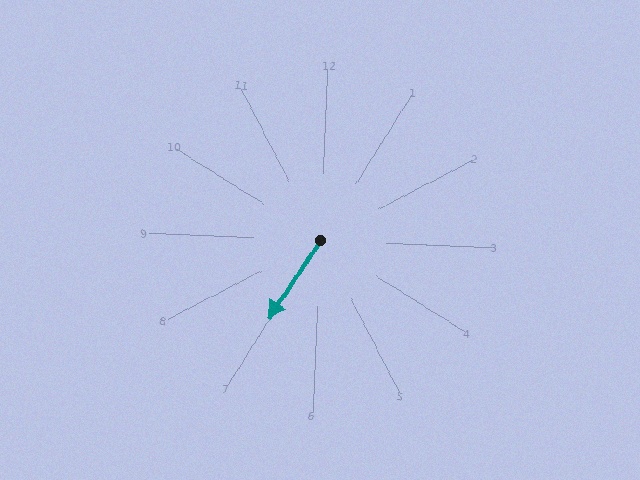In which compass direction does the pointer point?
Southwest.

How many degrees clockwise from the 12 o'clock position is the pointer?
Approximately 211 degrees.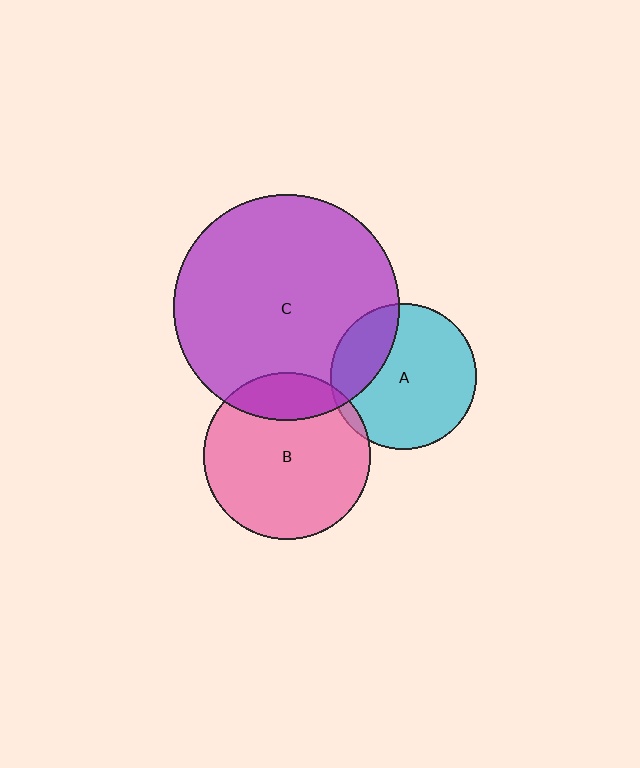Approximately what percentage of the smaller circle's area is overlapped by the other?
Approximately 5%.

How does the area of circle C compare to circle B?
Approximately 1.8 times.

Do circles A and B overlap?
Yes.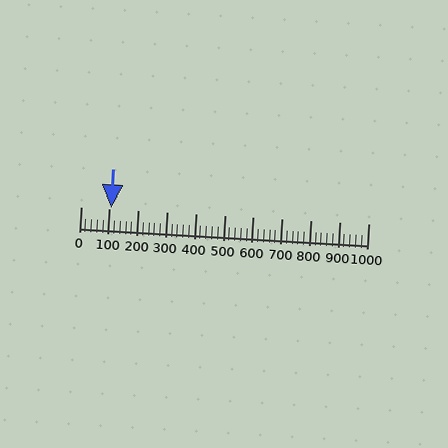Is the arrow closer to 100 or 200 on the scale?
The arrow is closer to 100.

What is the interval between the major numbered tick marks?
The major tick marks are spaced 100 units apart.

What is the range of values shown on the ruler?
The ruler shows values from 0 to 1000.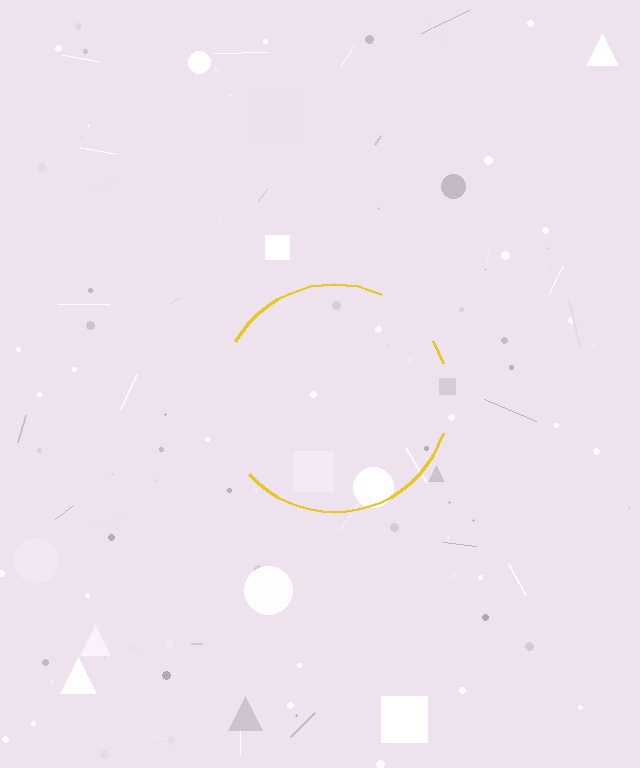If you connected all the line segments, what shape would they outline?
They would outline a circle.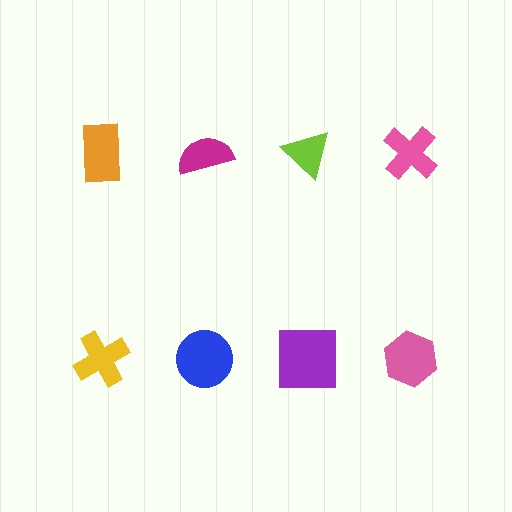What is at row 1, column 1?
An orange rectangle.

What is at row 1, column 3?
A lime triangle.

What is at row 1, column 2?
A magenta semicircle.